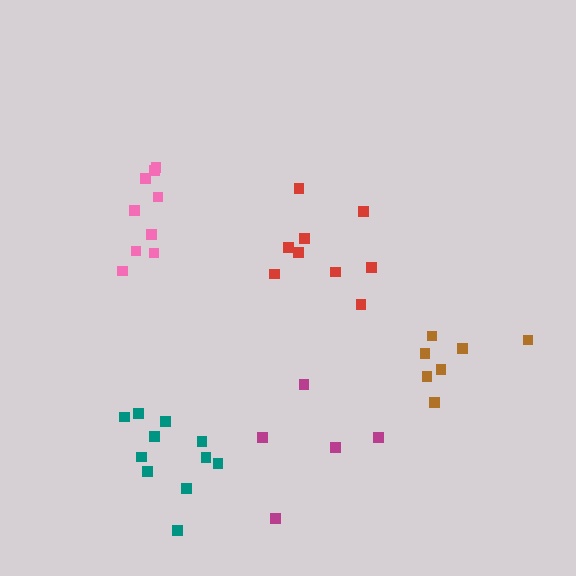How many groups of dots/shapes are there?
There are 5 groups.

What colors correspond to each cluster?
The clusters are colored: pink, magenta, red, brown, teal.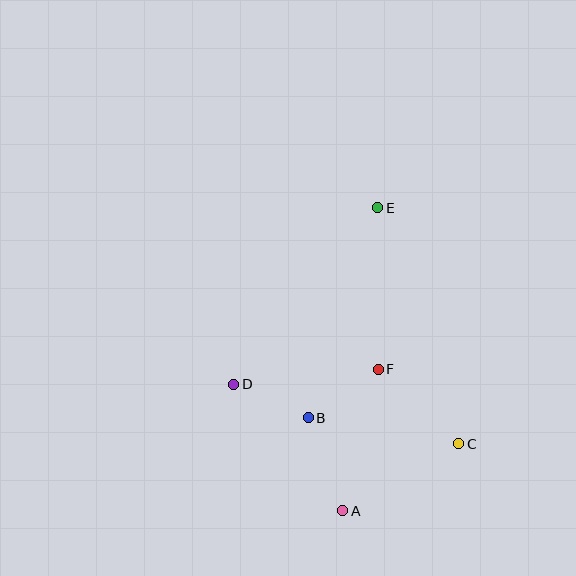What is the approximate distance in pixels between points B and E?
The distance between B and E is approximately 221 pixels.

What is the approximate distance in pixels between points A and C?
The distance between A and C is approximately 134 pixels.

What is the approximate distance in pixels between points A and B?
The distance between A and B is approximately 99 pixels.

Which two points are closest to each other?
Points B and D are closest to each other.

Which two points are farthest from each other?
Points A and E are farthest from each other.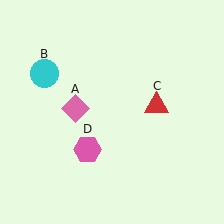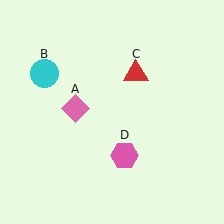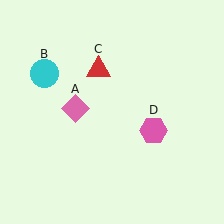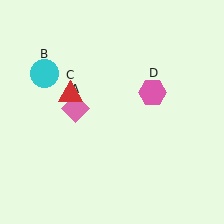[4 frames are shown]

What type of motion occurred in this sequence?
The red triangle (object C), pink hexagon (object D) rotated counterclockwise around the center of the scene.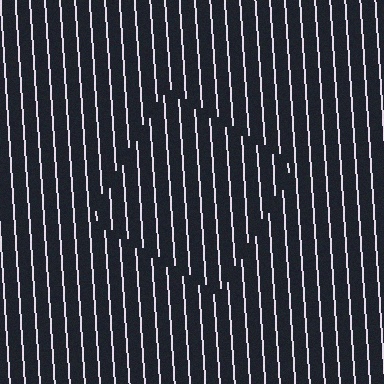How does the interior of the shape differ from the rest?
The interior of the shape contains the same grating, shifted by half a period — the contour is defined by the phase discontinuity where line-ends from the inner and outer gratings abut.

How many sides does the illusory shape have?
4 sides — the line-ends trace a square.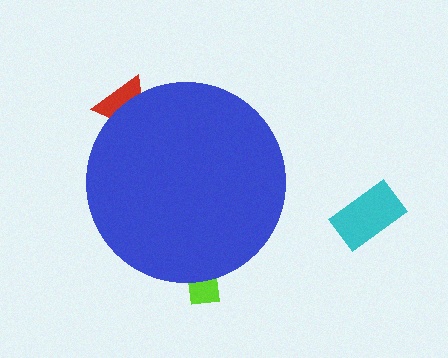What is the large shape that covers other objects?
A blue circle.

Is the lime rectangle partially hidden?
Yes, the lime rectangle is partially hidden behind the blue circle.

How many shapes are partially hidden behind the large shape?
2 shapes are partially hidden.